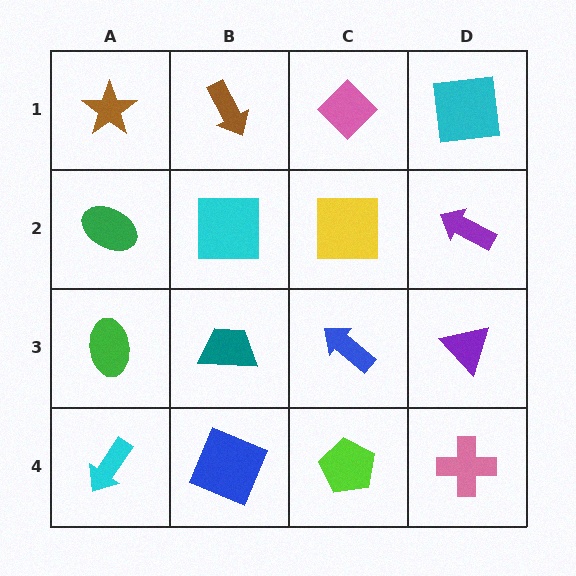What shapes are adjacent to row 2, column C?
A pink diamond (row 1, column C), a blue arrow (row 3, column C), a cyan square (row 2, column B), a purple arrow (row 2, column D).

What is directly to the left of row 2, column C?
A cyan square.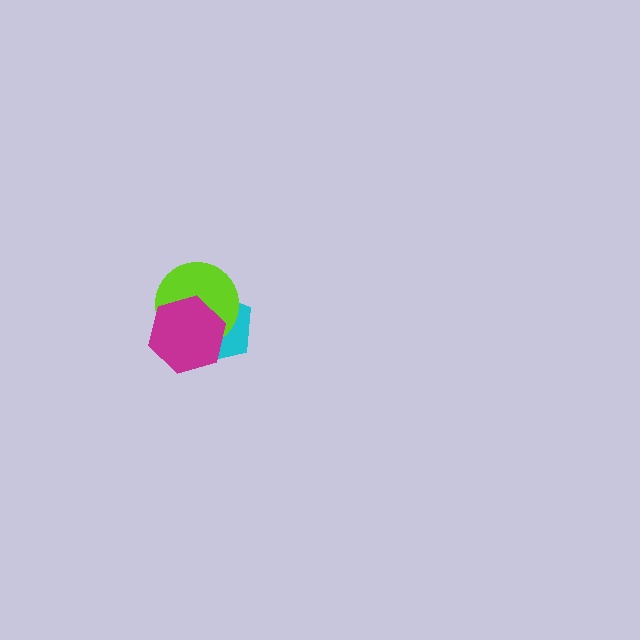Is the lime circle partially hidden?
Yes, it is partially covered by another shape.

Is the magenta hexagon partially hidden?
No, no other shape covers it.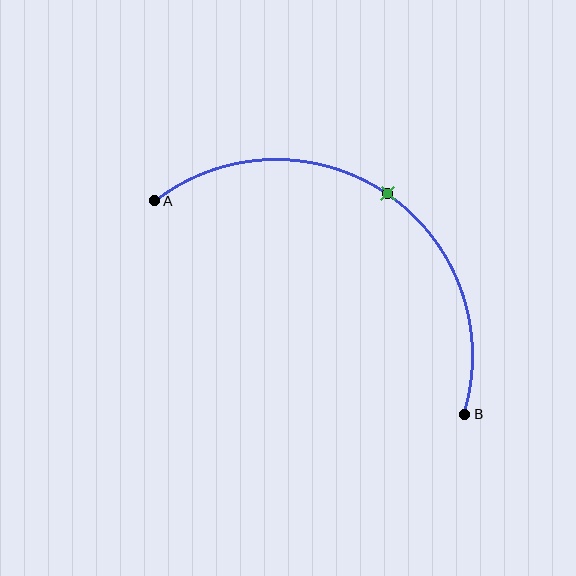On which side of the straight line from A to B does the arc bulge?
The arc bulges above and to the right of the straight line connecting A and B.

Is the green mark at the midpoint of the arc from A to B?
Yes. The green mark lies on the arc at equal arc-length from both A and B — it is the arc midpoint.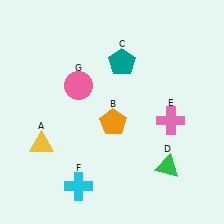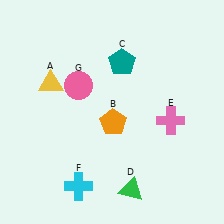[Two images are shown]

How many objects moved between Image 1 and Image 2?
2 objects moved between the two images.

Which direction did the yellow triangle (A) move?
The yellow triangle (A) moved up.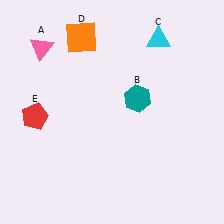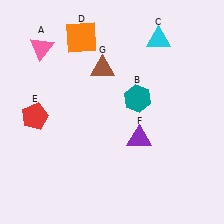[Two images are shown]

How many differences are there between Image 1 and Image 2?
There are 2 differences between the two images.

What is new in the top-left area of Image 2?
A brown triangle (G) was added in the top-left area of Image 2.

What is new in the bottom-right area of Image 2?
A purple triangle (F) was added in the bottom-right area of Image 2.